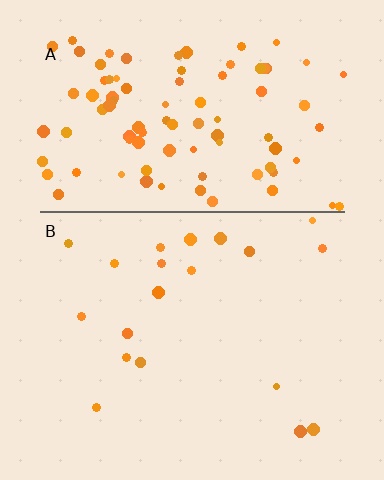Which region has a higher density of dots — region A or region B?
A (the top).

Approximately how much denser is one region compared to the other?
Approximately 4.9× — region A over region B.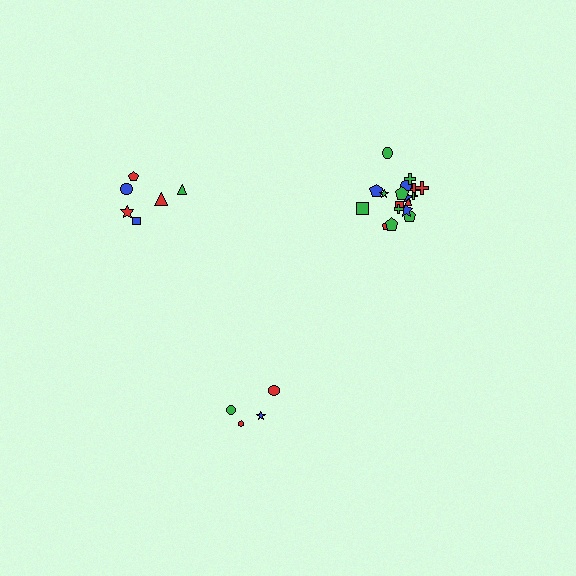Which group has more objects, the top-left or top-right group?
The top-right group.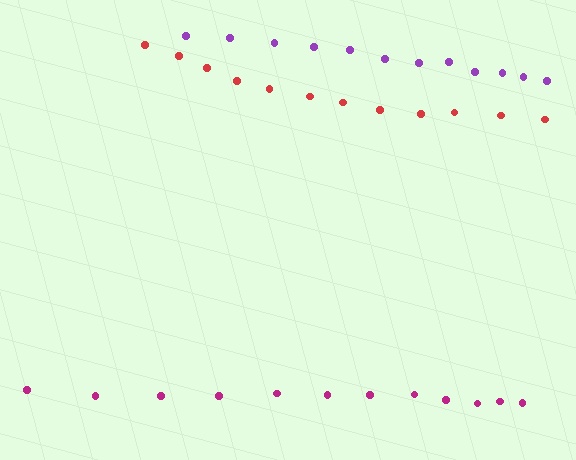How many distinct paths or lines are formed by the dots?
There are 3 distinct paths.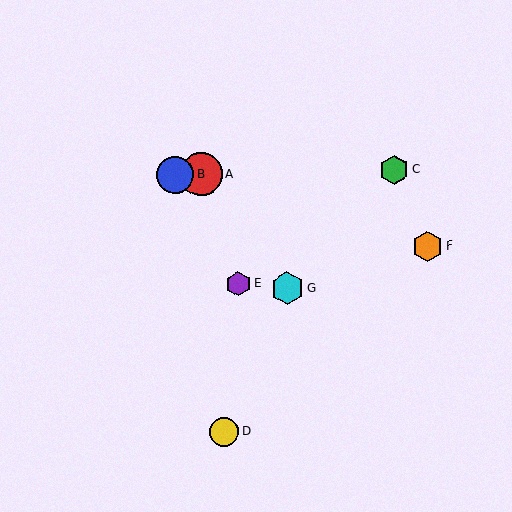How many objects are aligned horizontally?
3 objects (A, B, C) are aligned horizontally.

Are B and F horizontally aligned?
No, B is at y≈175 and F is at y≈246.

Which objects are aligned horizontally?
Objects A, B, C are aligned horizontally.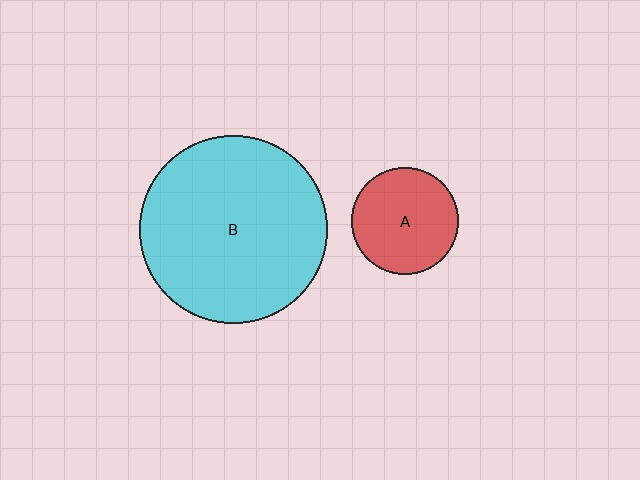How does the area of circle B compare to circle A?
Approximately 3.1 times.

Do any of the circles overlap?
No, none of the circles overlap.